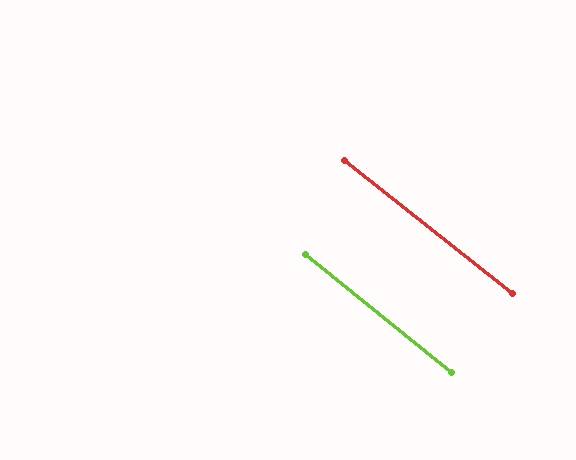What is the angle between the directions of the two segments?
Approximately 1 degree.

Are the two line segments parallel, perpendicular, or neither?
Parallel — their directions differ by only 0.9°.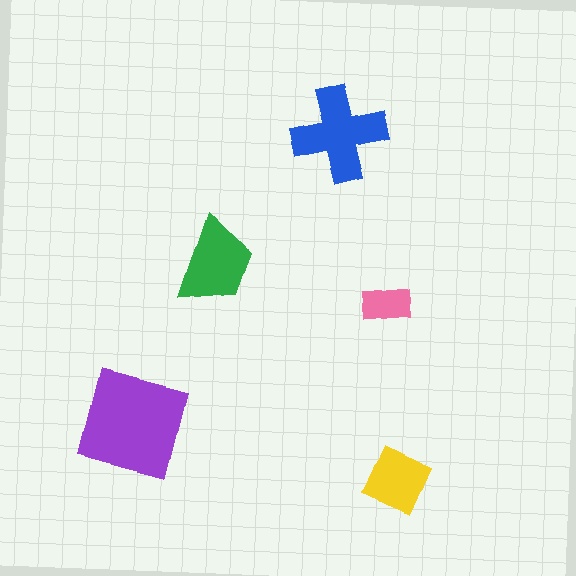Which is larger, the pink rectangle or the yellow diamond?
The yellow diamond.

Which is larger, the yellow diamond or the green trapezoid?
The green trapezoid.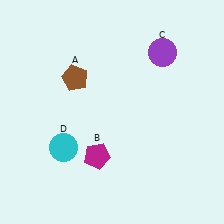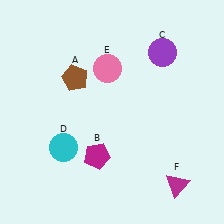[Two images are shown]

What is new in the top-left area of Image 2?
A pink circle (E) was added in the top-left area of Image 2.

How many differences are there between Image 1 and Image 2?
There are 2 differences between the two images.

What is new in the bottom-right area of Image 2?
A magenta triangle (F) was added in the bottom-right area of Image 2.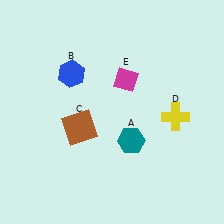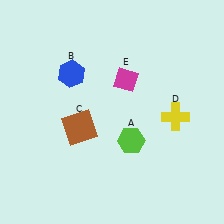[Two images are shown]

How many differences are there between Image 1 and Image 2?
There is 1 difference between the two images.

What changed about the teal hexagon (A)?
In Image 1, A is teal. In Image 2, it changed to lime.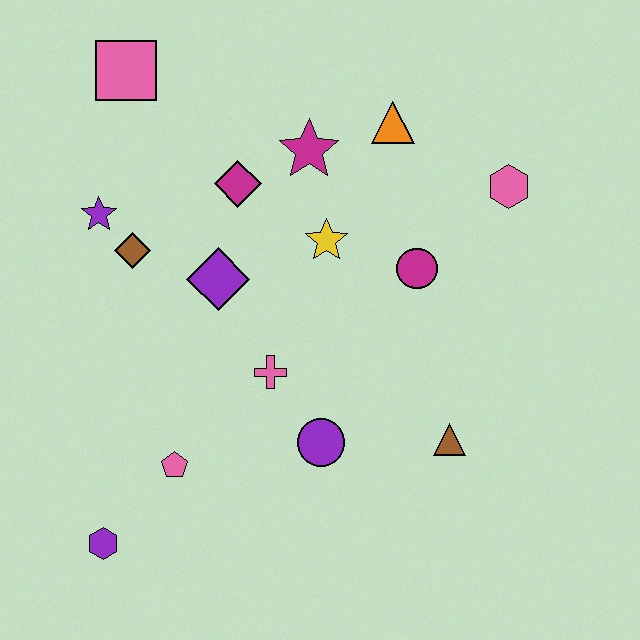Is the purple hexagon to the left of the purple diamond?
Yes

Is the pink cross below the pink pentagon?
No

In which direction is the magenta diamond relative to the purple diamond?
The magenta diamond is above the purple diamond.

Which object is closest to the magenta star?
The magenta diamond is closest to the magenta star.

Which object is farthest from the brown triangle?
The pink square is farthest from the brown triangle.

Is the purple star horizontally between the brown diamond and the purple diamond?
No